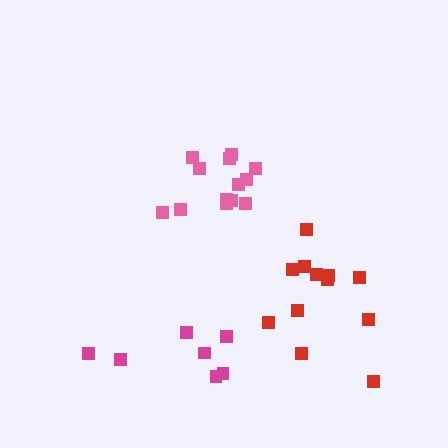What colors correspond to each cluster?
The clusters are colored: pink, magenta, red.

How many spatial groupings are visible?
There are 3 spatial groupings.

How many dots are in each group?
Group 1: 13 dots, Group 2: 7 dots, Group 3: 12 dots (32 total).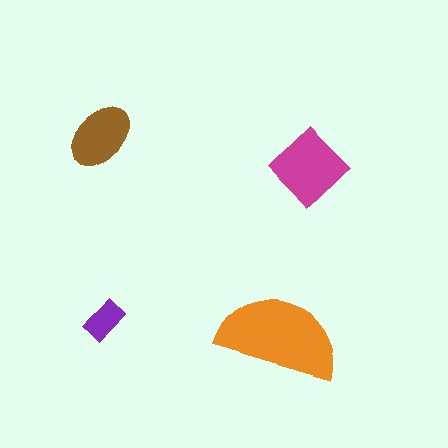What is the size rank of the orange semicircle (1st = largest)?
1st.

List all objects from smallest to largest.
The purple rectangle, the brown ellipse, the magenta diamond, the orange semicircle.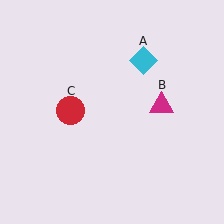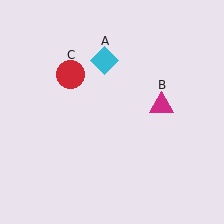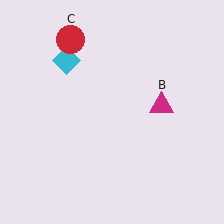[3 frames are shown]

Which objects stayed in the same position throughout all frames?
Magenta triangle (object B) remained stationary.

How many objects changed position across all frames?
2 objects changed position: cyan diamond (object A), red circle (object C).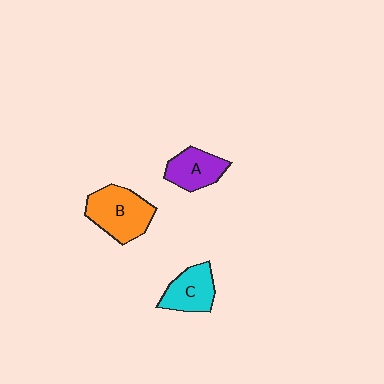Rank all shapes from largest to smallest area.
From largest to smallest: B (orange), C (cyan), A (purple).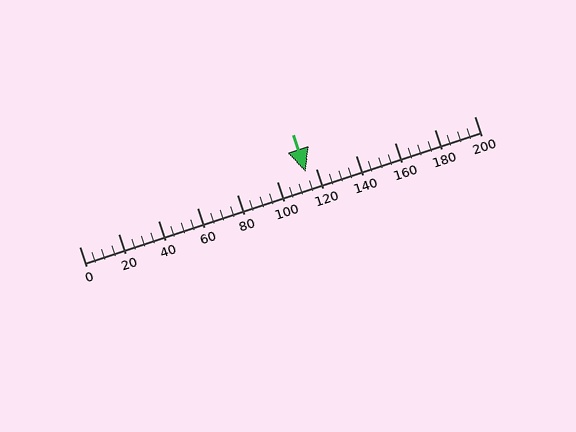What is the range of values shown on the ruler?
The ruler shows values from 0 to 200.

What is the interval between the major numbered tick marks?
The major tick marks are spaced 20 units apart.